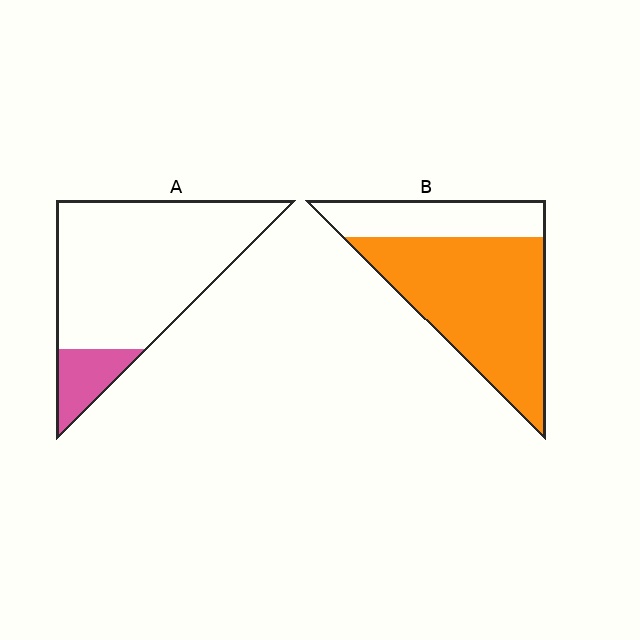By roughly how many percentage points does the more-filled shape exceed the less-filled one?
By roughly 55 percentage points (B over A).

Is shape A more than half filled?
No.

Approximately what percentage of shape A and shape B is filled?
A is approximately 15% and B is approximately 70%.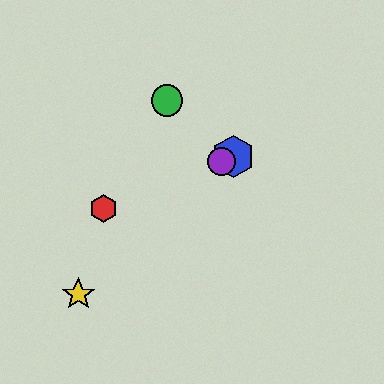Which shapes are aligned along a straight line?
The red hexagon, the blue hexagon, the purple circle are aligned along a straight line.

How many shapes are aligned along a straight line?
3 shapes (the red hexagon, the blue hexagon, the purple circle) are aligned along a straight line.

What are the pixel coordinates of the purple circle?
The purple circle is at (222, 161).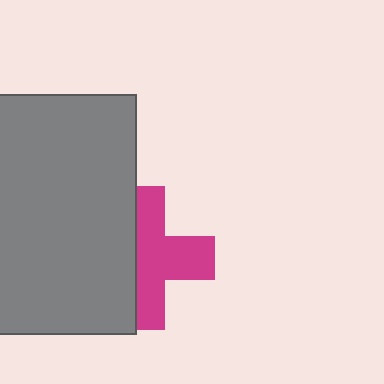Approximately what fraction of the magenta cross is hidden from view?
Roughly 42% of the magenta cross is hidden behind the gray rectangle.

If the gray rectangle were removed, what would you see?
You would see the complete magenta cross.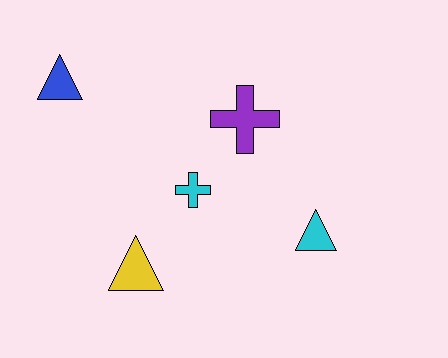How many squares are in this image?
There are no squares.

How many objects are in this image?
There are 5 objects.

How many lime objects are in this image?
There are no lime objects.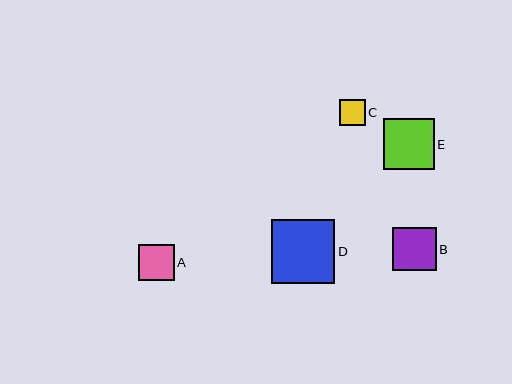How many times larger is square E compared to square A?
Square E is approximately 1.4 times the size of square A.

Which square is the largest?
Square D is the largest with a size of approximately 63 pixels.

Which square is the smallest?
Square C is the smallest with a size of approximately 26 pixels.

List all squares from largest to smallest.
From largest to smallest: D, E, B, A, C.